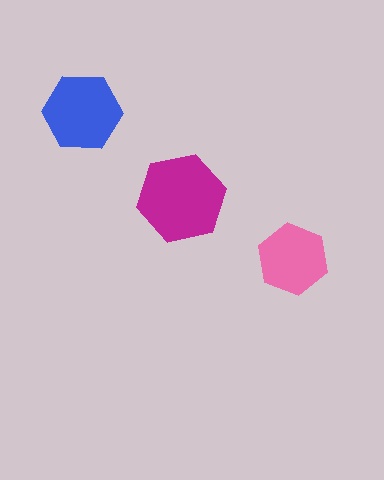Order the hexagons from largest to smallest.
the magenta one, the blue one, the pink one.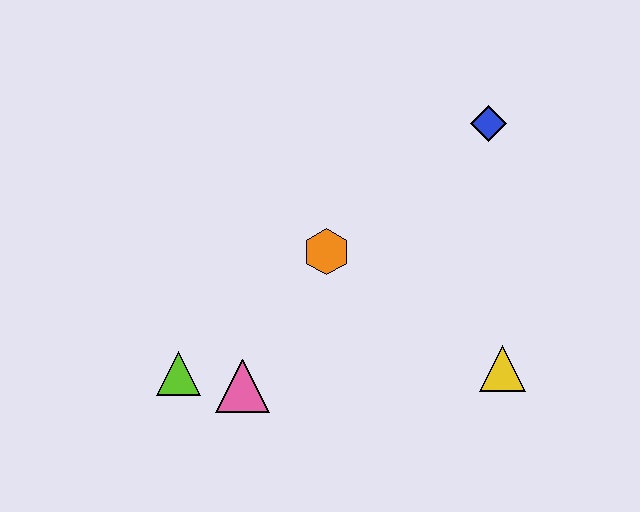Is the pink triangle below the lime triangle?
Yes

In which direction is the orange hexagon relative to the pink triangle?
The orange hexagon is above the pink triangle.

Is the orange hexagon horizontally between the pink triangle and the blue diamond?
Yes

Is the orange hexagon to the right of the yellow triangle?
No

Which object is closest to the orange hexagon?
The pink triangle is closest to the orange hexagon.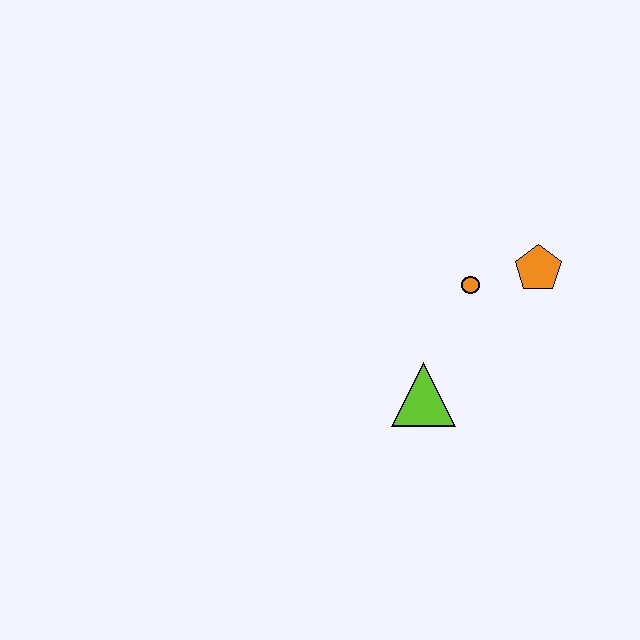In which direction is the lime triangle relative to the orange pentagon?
The lime triangle is below the orange pentagon.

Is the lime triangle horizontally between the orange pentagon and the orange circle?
No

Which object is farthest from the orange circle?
The lime triangle is farthest from the orange circle.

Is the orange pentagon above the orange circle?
Yes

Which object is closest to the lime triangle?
The orange circle is closest to the lime triangle.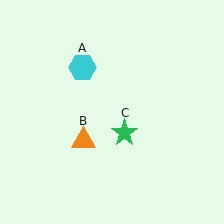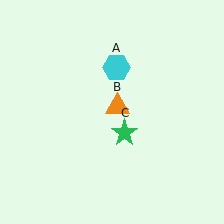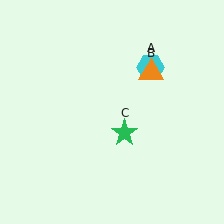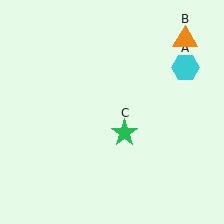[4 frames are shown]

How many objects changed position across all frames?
2 objects changed position: cyan hexagon (object A), orange triangle (object B).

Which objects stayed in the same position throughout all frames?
Green star (object C) remained stationary.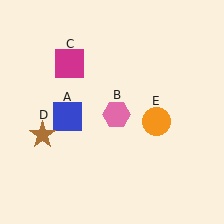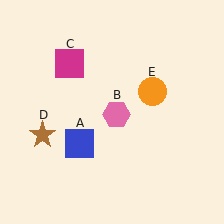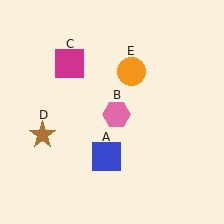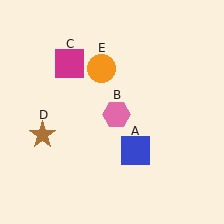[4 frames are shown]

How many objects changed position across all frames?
2 objects changed position: blue square (object A), orange circle (object E).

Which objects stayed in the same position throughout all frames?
Pink hexagon (object B) and magenta square (object C) and brown star (object D) remained stationary.